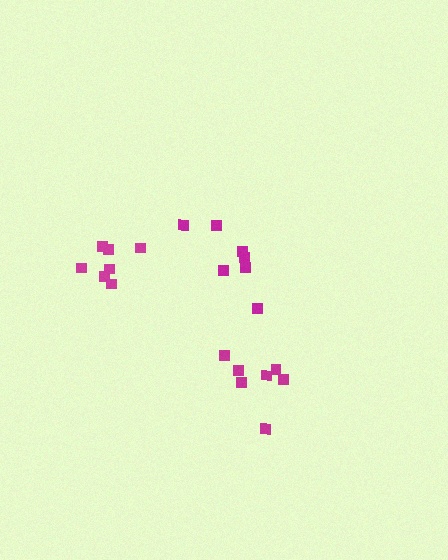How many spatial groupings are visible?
There are 3 spatial groupings.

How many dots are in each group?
Group 1: 7 dots, Group 2: 7 dots, Group 3: 7 dots (21 total).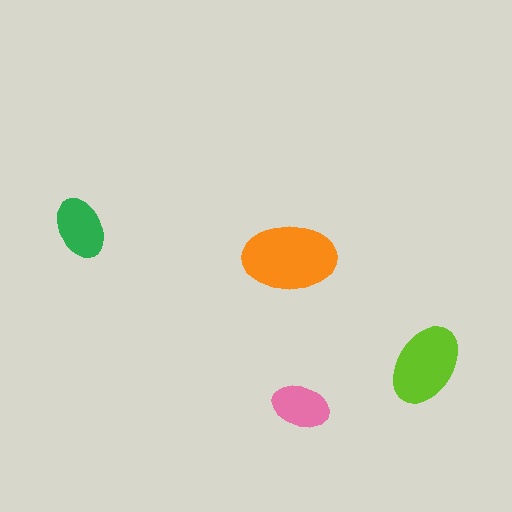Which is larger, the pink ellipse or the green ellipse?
The green one.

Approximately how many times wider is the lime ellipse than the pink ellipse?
About 1.5 times wider.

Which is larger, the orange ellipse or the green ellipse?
The orange one.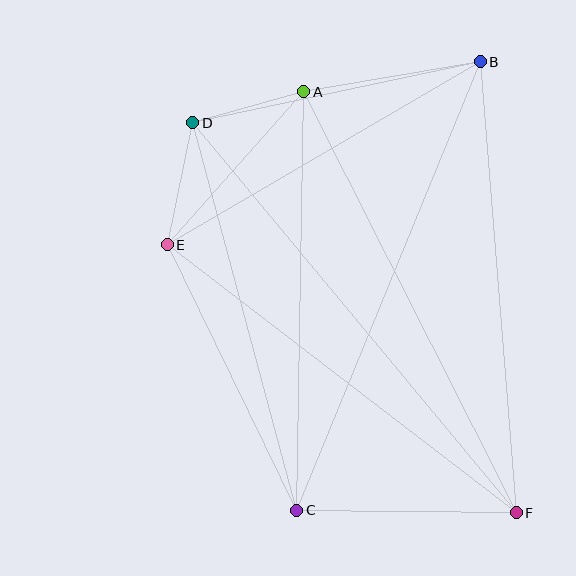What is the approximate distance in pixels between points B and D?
The distance between B and D is approximately 294 pixels.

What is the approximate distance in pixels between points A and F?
The distance between A and F is approximately 472 pixels.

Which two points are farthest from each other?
Points D and F are farthest from each other.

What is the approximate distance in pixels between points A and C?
The distance between A and C is approximately 419 pixels.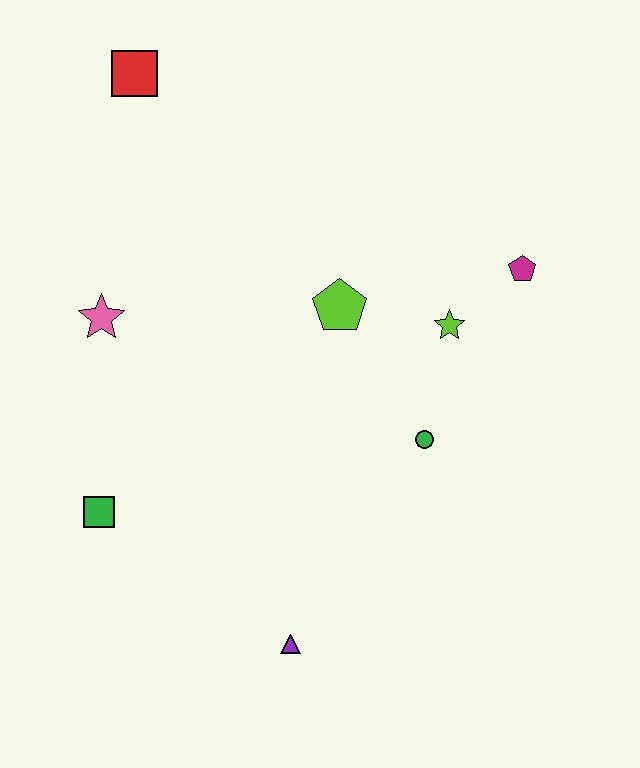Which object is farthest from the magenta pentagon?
The green square is farthest from the magenta pentagon.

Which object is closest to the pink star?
The green square is closest to the pink star.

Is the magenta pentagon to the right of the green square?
Yes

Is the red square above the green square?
Yes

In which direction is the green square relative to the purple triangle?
The green square is to the left of the purple triangle.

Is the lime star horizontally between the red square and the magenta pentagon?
Yes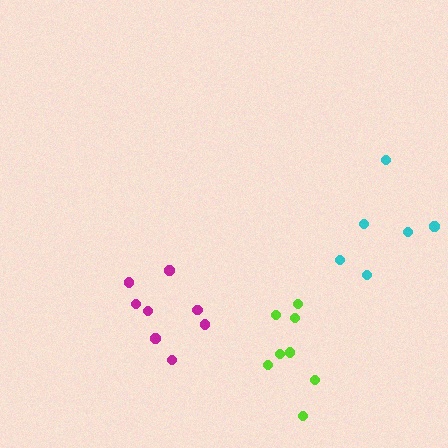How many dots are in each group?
Group 1: 8 dots, Group 2: 6 dots, Group 3: 8 dots (22 total).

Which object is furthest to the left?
The magenta cluster is leftmost.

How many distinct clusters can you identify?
There are 3 distinct clusters.